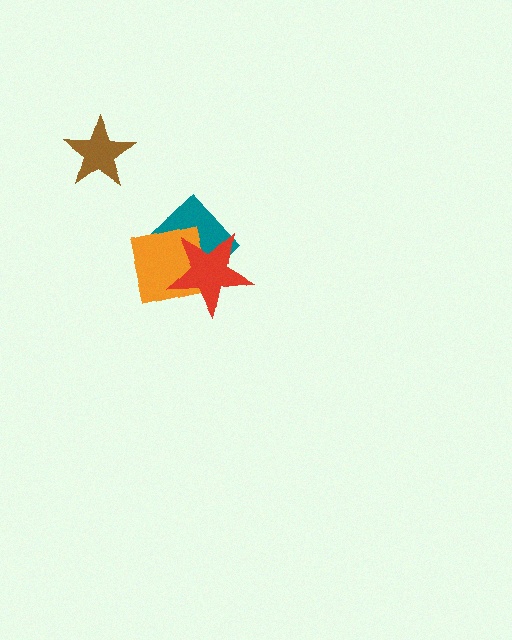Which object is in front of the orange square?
The red star is in front of the orange square.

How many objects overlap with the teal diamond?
2 objects overlap with the teal diamond.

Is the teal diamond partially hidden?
Yes, it is partially covered by another shape.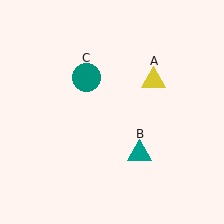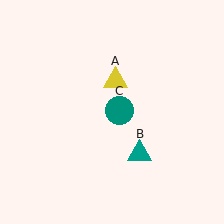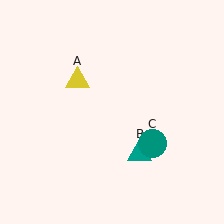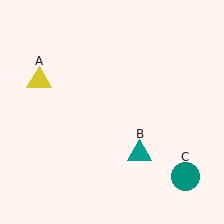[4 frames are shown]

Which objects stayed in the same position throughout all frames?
Teal triangle (object B) remained stationary.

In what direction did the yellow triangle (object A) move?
The yellow triangle (object A) moved left.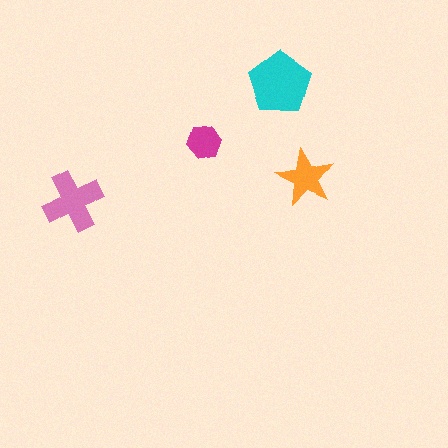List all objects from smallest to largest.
The magenta hexagon, the orange star, the pink cross, the cyan pentagon.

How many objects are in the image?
There are 4 objects in the image.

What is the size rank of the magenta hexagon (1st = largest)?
4th.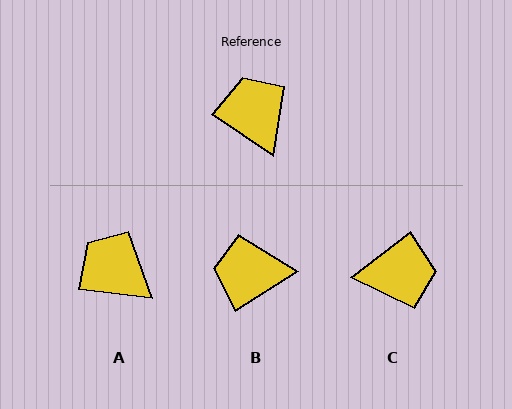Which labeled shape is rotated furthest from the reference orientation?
C, about 108 degrees away.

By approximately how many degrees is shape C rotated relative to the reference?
Approximately 108 degrees clockwise.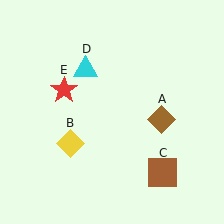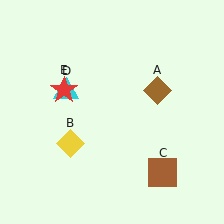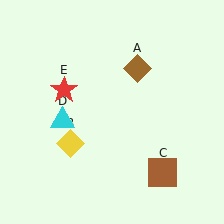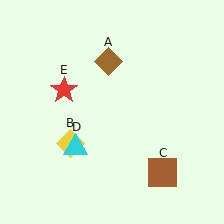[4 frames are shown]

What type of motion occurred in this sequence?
The brown diamond (object A), cyan triangle (object D) rotated counterclockwise around the center of the scene.